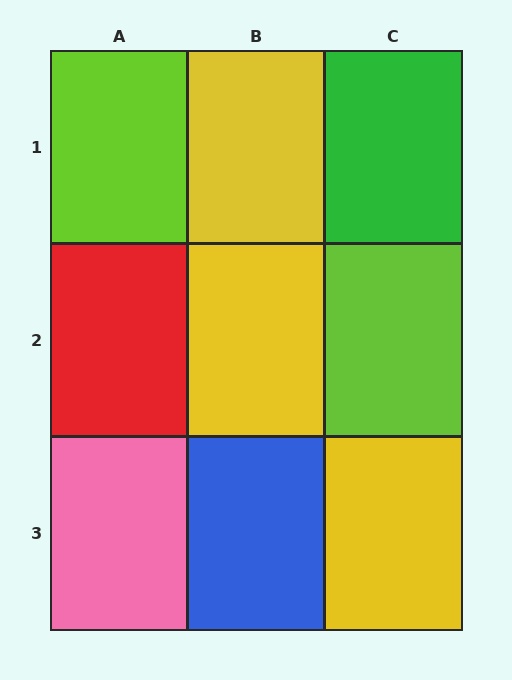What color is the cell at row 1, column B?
Yellow.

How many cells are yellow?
3 cells are yellow.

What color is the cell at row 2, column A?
Red.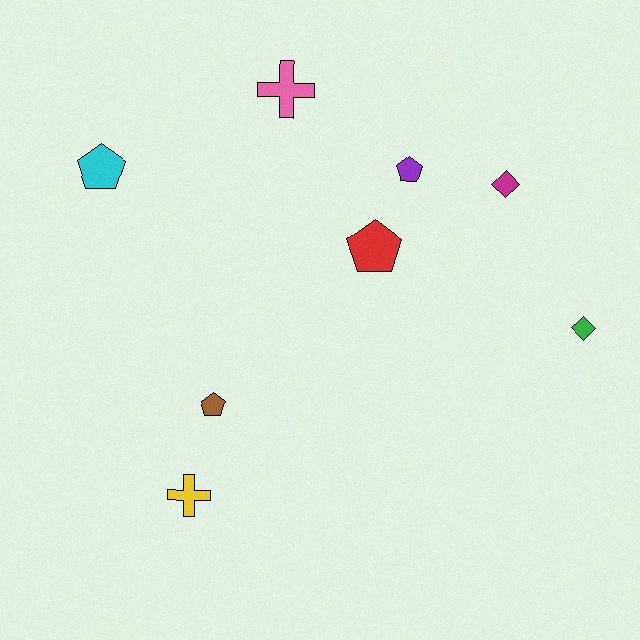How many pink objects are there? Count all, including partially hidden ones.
There is 1 pink object.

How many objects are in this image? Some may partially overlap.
There are 8 objects.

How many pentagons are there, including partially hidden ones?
There are 4 pentagons.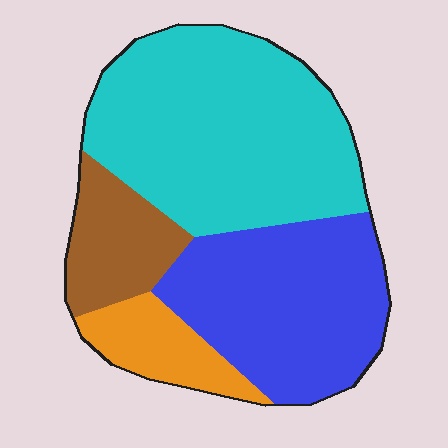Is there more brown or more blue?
Blue.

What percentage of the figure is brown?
Brown takes up less than a quarter of the figure.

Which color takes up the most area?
Cyan, at roughly 45%.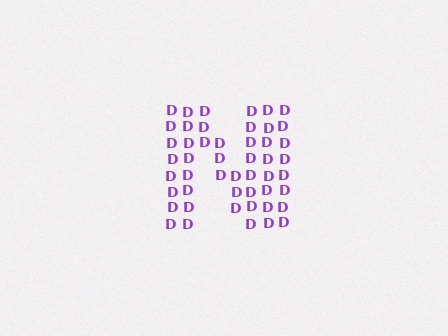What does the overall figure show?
The overall figure shows the letter N.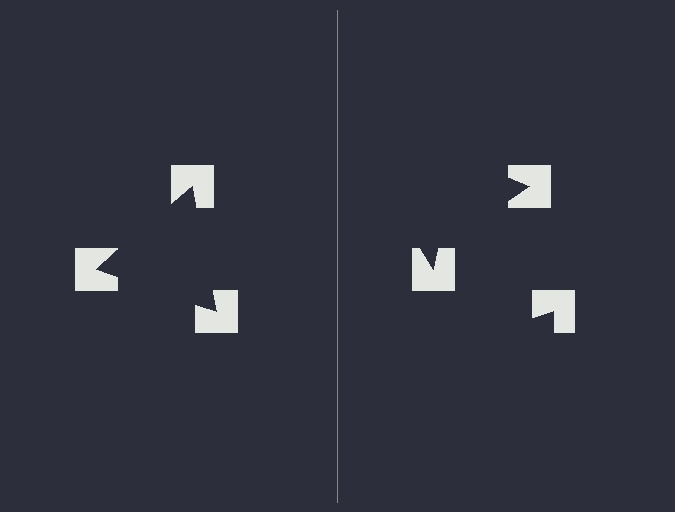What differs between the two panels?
The notched squares are positioned identically on both sides; only the wedge orientations differ. On the left they align to a triangle; on the right they are misaligned.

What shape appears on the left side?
An illusory triangle.